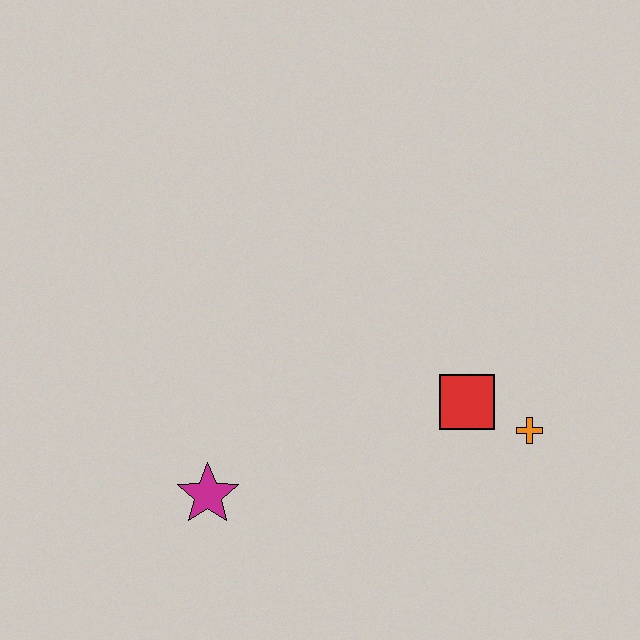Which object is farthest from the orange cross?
The magenta star is farthest from the orange cross.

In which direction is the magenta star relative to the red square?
The magenta star is to the left of the red square.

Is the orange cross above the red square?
No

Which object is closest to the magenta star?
The red square is closest to the magenta star.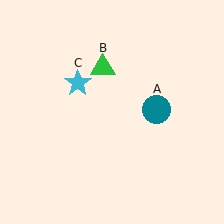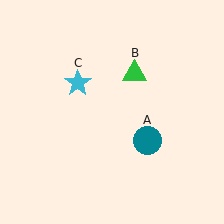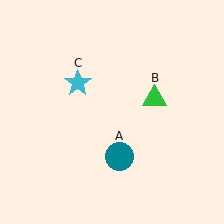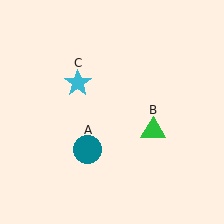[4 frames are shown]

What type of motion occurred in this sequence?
The teal circle (object A), green triangle (object B) rotated clockwise around the center of the scene.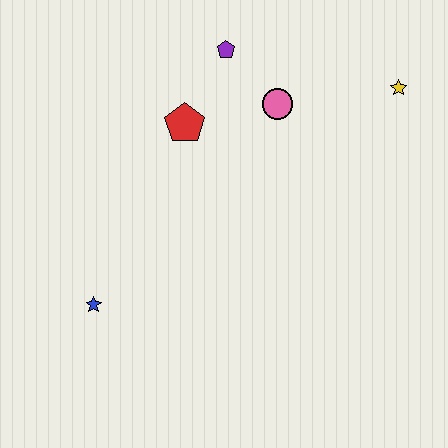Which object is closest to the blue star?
The red pentagon is closest to the blue star.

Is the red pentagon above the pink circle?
No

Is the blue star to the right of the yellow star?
No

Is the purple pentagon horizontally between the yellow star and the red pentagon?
Yes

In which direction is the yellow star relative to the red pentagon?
The yellow star is to the right of the red pentagon.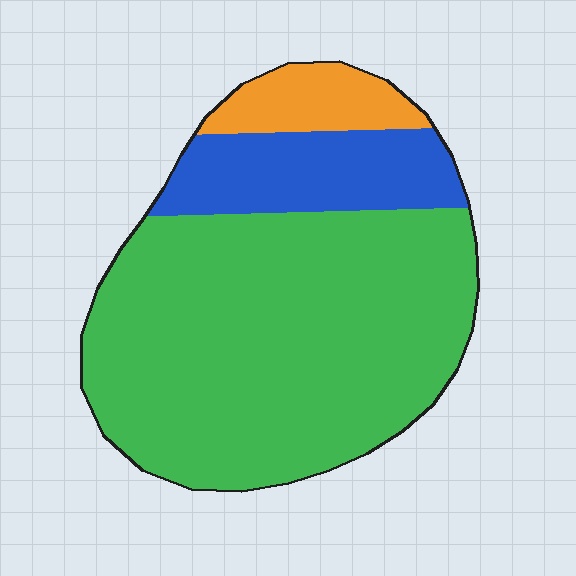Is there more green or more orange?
Green.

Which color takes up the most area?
Green, at roughly 75%.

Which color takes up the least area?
Orange, at roughly 10%.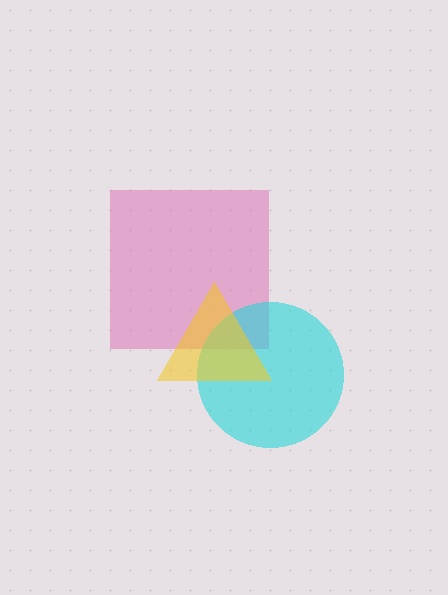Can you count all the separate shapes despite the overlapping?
Yes, there are 3 separate shapes.